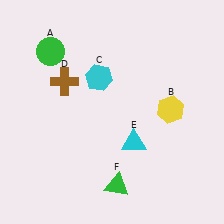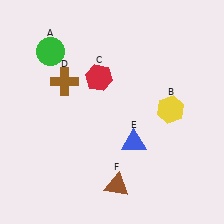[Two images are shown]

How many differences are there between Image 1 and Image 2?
There are 3 differences between the two images.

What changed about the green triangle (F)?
In Image 1, F is green. In Image 2, it changed to brown.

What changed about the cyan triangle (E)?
In Image 1, E is cyan. In Image 2, it changed to blue.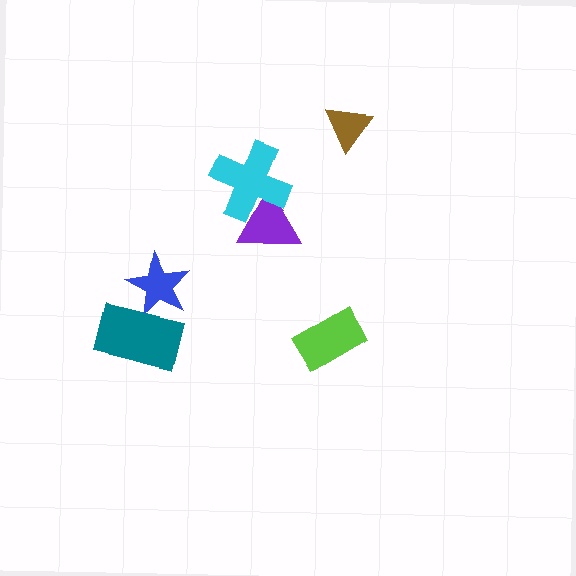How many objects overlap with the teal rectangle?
1 object overlaps with the teal rectangle.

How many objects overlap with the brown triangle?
0 objects overlap with the brown triangle.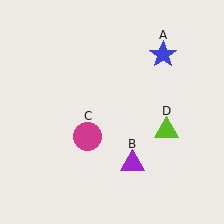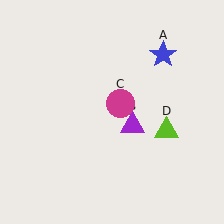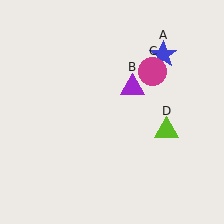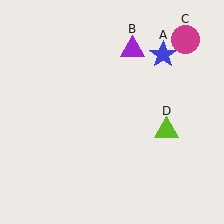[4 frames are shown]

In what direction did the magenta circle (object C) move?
The magenta circle (object C) moved up and to the right.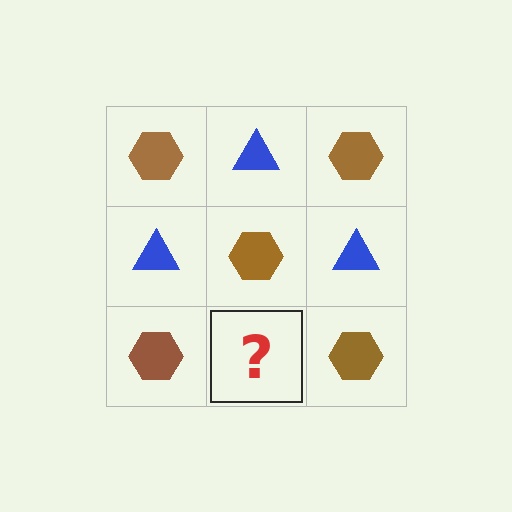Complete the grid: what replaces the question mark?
The question mark should be replaced with a blue triangle.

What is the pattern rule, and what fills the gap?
The rule is that it alternates brown hexagon and blue triangle in a checkerboard pattern. The gap should be filled with a blue triangle.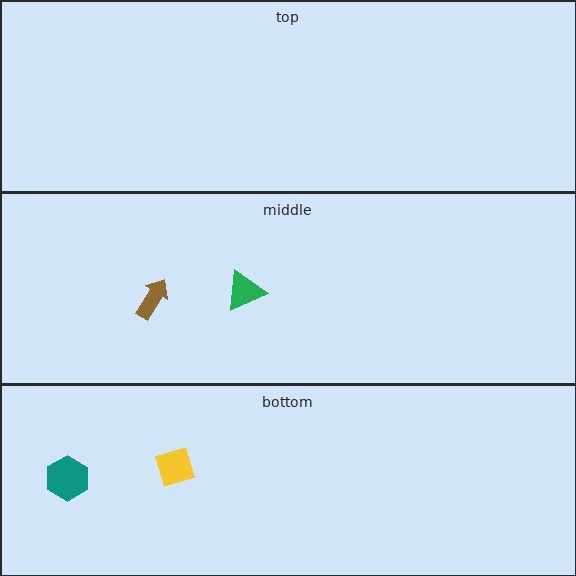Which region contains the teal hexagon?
The bottom region.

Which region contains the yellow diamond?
The bottom region.